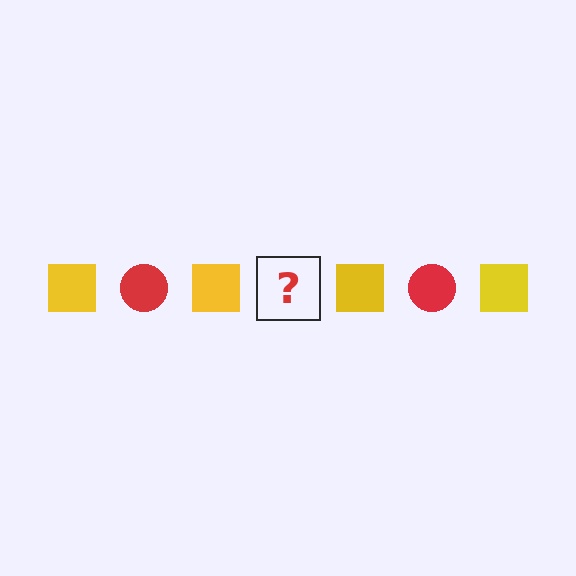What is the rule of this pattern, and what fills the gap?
The rule is that the pattern alternates between yellow square and red circle. The gap should be filled with a red circle.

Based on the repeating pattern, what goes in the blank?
The blank should be a red circle.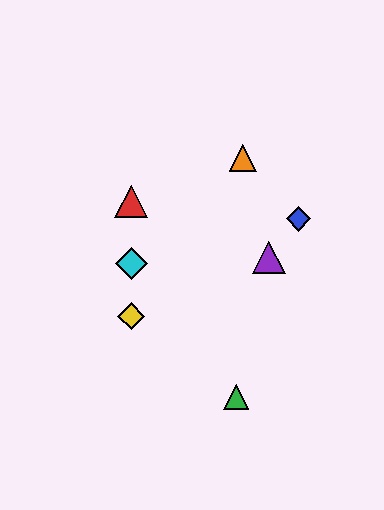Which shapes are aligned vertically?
The red triangle, the yellow diamond, the cyan diamond are aligned vertically.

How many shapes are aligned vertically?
3 shapes (the red triangle, the yellow diamond, the cyan diamond) are aligned vertically.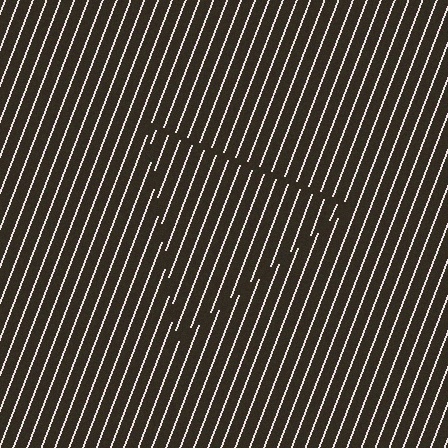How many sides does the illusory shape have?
3 sides — the line-ends trace a triangle.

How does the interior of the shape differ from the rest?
The interior of the shape contains the same grating, shifted by half a period — the contour is defined by the phase discontinuity where line-ends from the inner and outer gratings abut.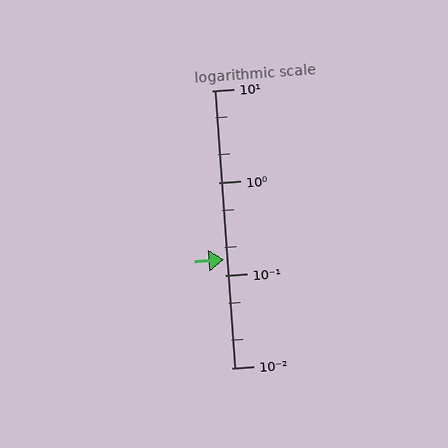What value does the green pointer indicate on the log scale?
The pointer indicates approximately 0.15.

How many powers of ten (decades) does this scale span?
The scale spans 3 decades, from 0.01 to 10.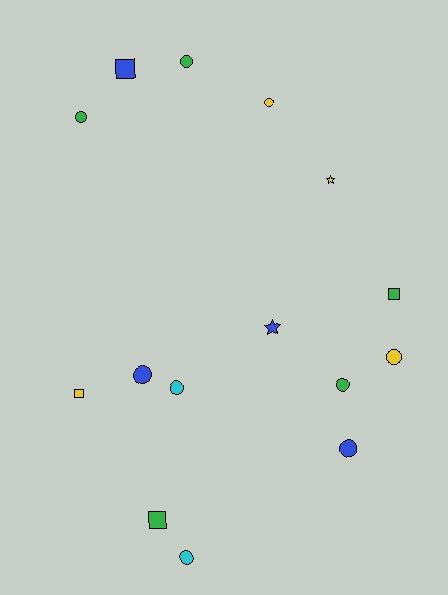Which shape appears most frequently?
Circle, with 9 objects.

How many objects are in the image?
There are 15 objects.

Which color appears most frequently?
Green, with 5 objects.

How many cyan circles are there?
There are 2 cyan circles.